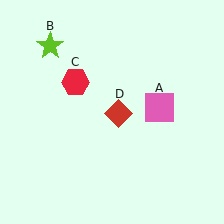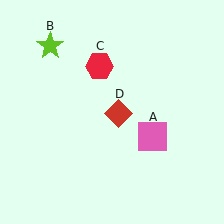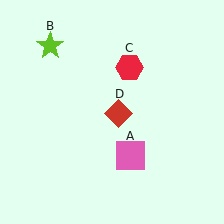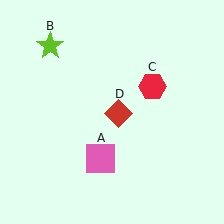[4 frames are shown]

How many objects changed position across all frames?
2 objects changed position: pink square (object A), red hexagon (object C).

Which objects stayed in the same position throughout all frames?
Lime star (object B) and red diamond (object D) remained stationary.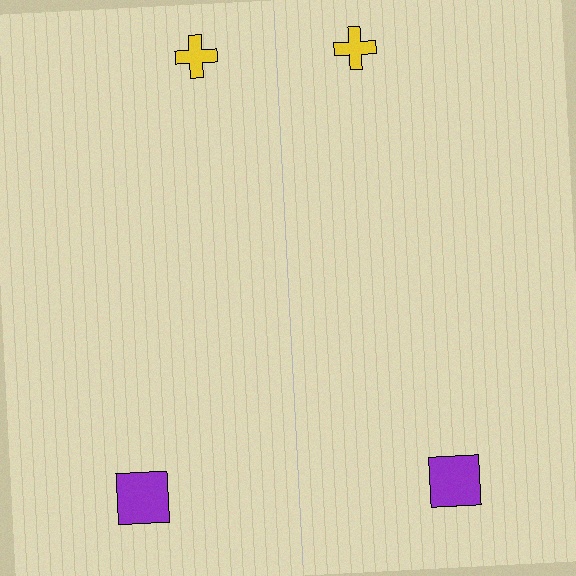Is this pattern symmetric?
Yes, this pattern has bilateral (reflection) symmetry.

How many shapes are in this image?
There are 4 shapes in this image.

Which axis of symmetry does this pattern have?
The pattern has a vertical axis of symmetry running through the center of the image.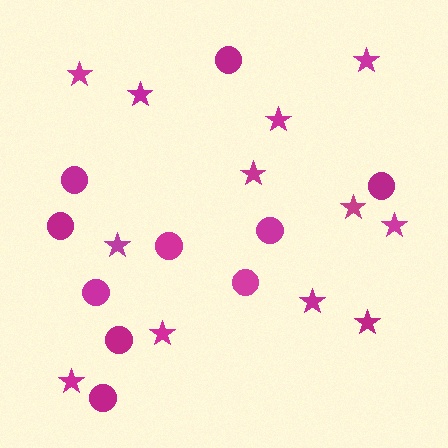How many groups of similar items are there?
There are 2 groups: one group of stars (12) and one group of circles (10).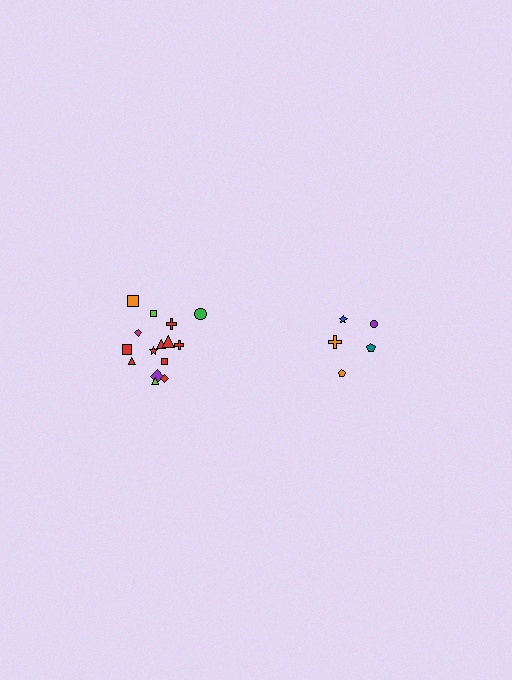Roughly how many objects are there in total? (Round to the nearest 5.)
Roughly 20 objects in total.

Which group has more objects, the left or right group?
The left group.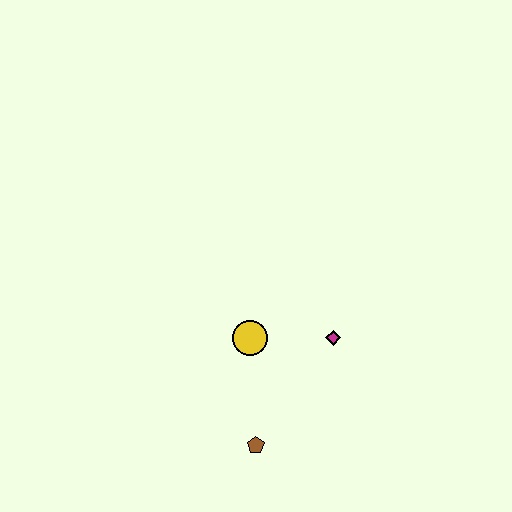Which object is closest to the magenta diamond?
The yellow circle is closest to the magenta diamond.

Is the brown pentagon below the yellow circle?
Yes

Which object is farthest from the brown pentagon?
The magenta diamond is farthest from the brown pentagon.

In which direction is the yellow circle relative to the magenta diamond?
The yellow circle is to the left of the magenta diamond.